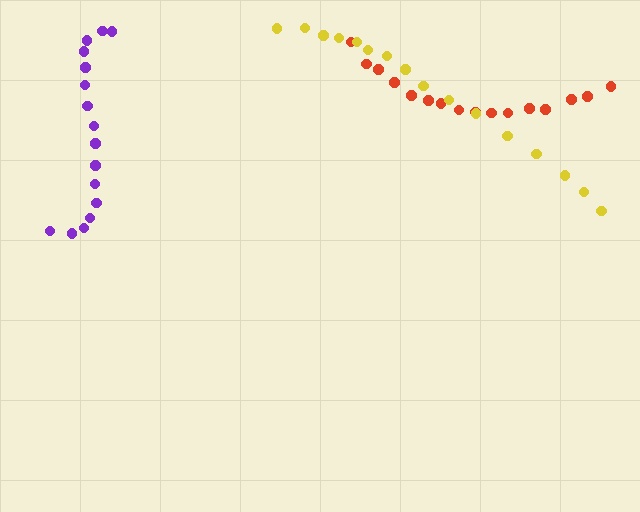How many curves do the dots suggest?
There are 3 distinct paths.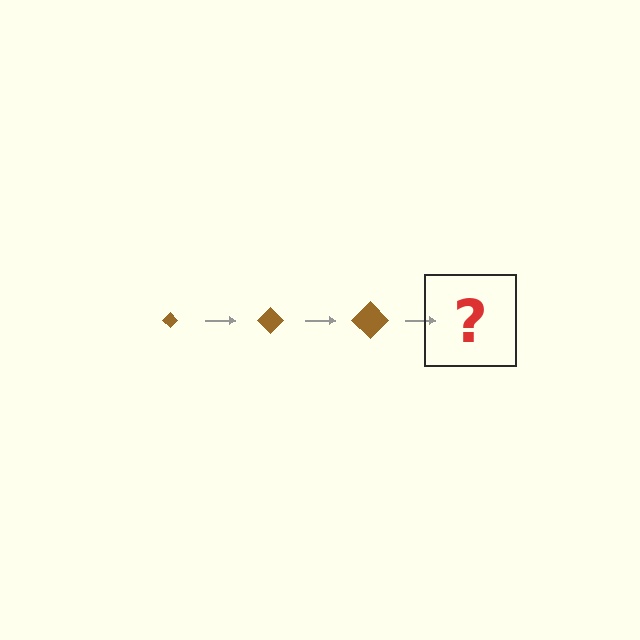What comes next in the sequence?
The next element should be a brown diamond, larger than the previous one.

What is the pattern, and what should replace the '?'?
The pattern is that the diamond gets progressively larger each step. The '?' should be a brown diamond, larger than the previous one.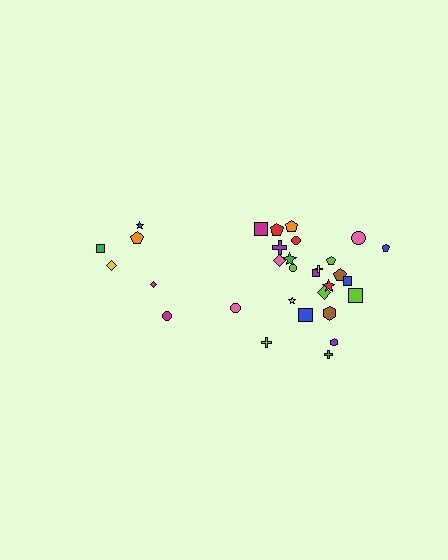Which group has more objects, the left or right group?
The right group.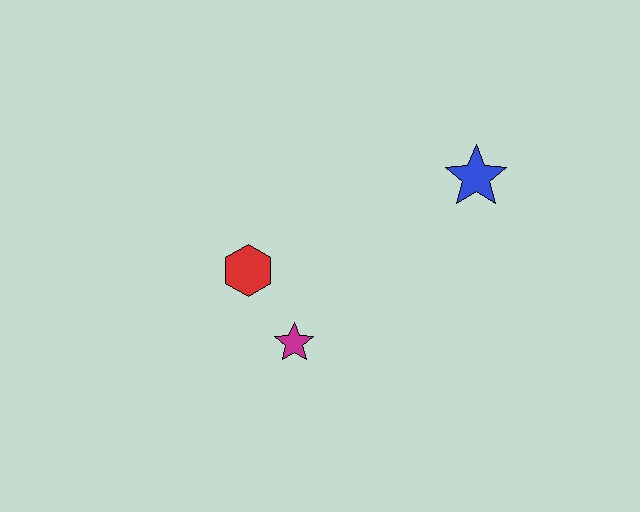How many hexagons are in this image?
There is 1 hexagon.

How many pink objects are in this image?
There are no pink objects.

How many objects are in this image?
There are 3 objects.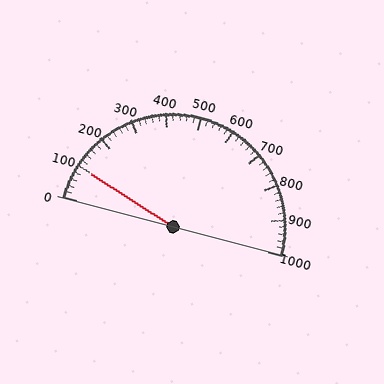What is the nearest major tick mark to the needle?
The nearest major tick mark is 100.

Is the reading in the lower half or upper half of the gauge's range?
The reading is in the lower half of the range (0 to 1000).